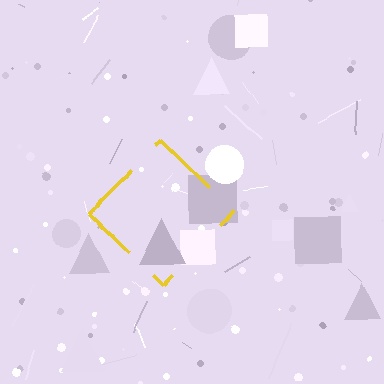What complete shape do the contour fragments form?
The contour fragments form a diamond.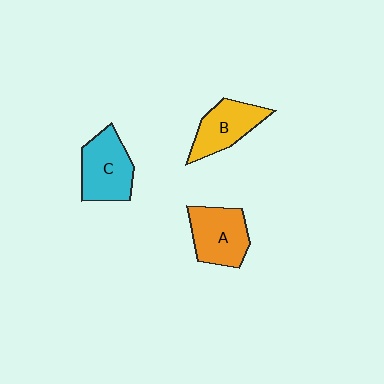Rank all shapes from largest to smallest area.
From largest to smallest: C (cyan), A (orange), B (yellow).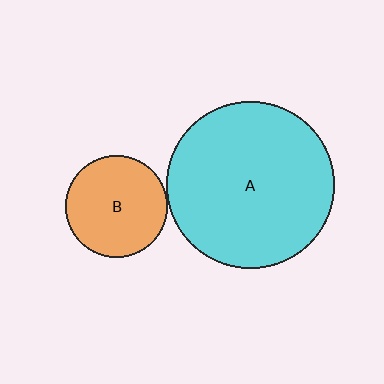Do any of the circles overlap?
No, none of the circles overlap.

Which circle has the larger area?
Circle A (cyan).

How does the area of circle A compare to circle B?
Approximately 2.7 times.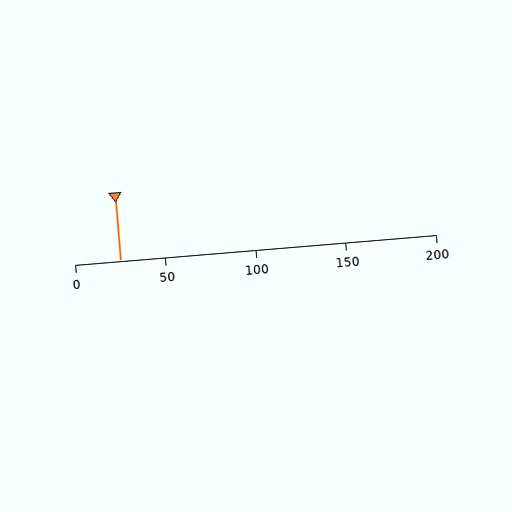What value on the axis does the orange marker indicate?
The marker indicates approximately 25.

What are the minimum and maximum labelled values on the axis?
The axis runs from 0 to 200.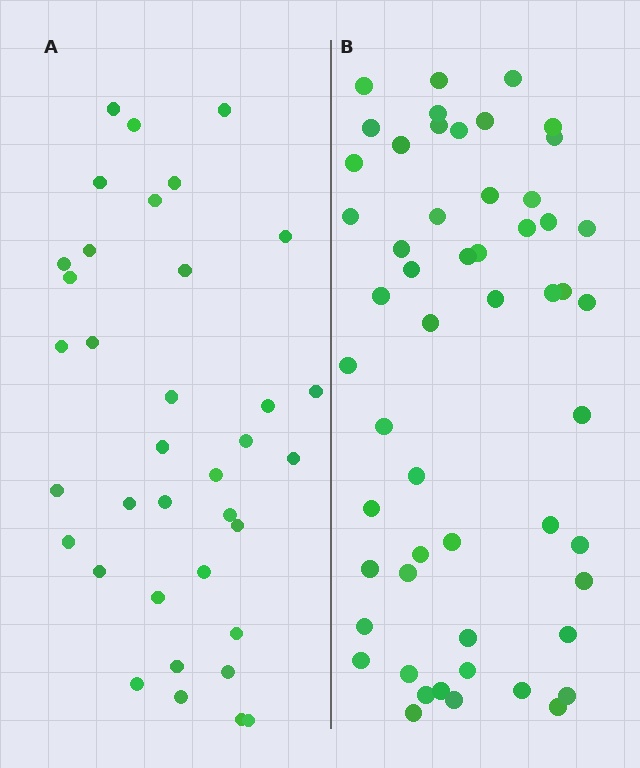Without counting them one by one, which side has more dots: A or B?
Region B (the right region) has more dots.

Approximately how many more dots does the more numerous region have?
Region B has approximately 20 more dots than region A.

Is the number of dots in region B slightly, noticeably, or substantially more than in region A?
Region B has substantially more. The ratio is roughly 1.5 to 1.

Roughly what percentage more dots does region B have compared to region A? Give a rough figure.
About 50% more.